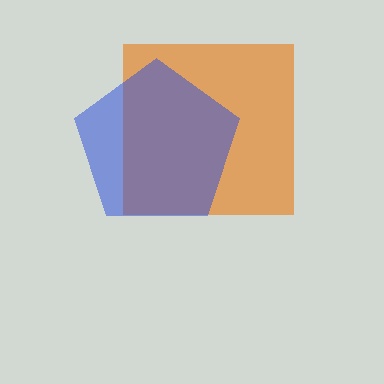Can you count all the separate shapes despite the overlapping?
Yes, there are 2 separate shapes.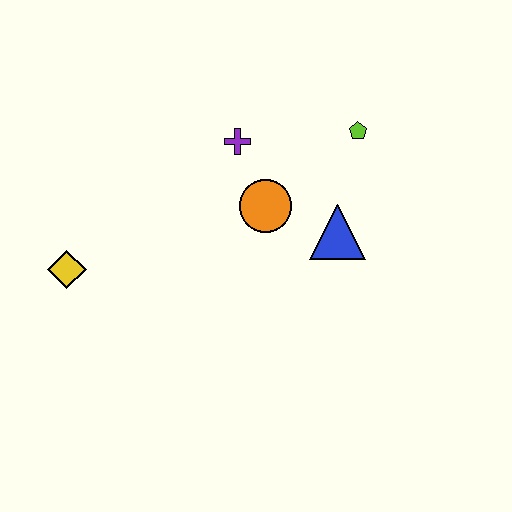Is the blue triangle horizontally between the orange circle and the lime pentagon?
Yes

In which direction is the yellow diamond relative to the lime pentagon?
The yellow diamond is to the left of the lime pentagon.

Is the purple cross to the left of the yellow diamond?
No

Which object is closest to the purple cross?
The orange circle is closest to the purple cross.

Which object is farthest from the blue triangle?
The yellow diamond is farthest from the blue triangle.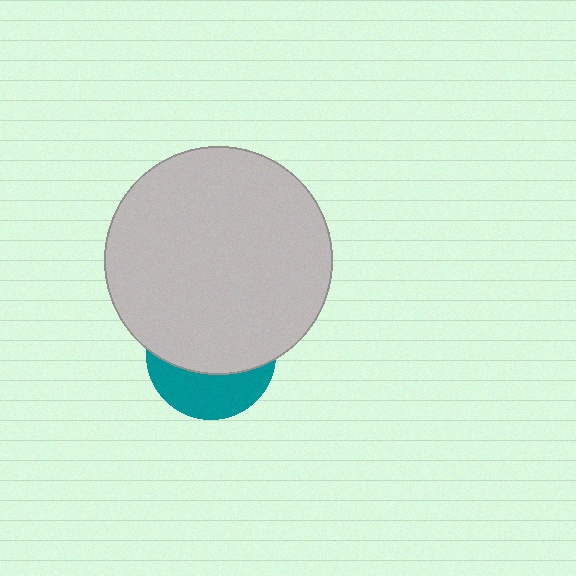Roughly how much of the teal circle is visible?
A small part of it is visible (roughly 37%).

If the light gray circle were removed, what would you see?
You would see the complete teal circle.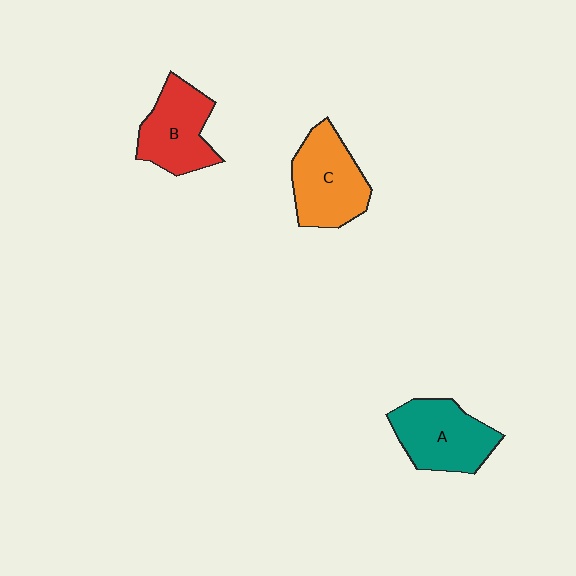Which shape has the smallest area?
Shape B (red).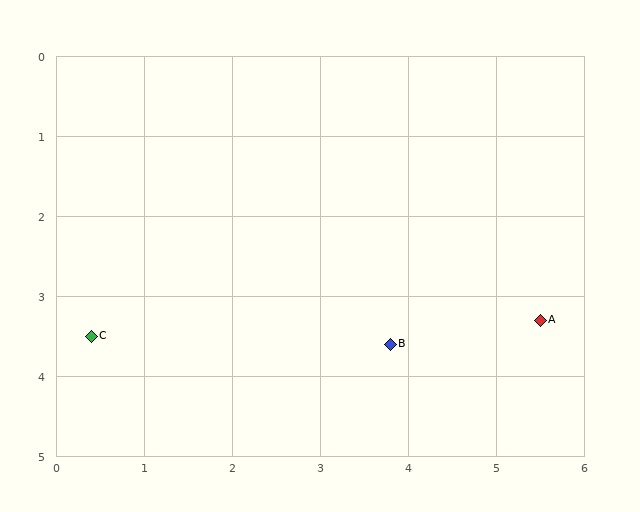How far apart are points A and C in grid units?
Points A and C are about 5.1 grid units apart.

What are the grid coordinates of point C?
Point C is at approximately (0.4, 3.5).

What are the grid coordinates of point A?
Point A is at approximately (5.5, 3.3).